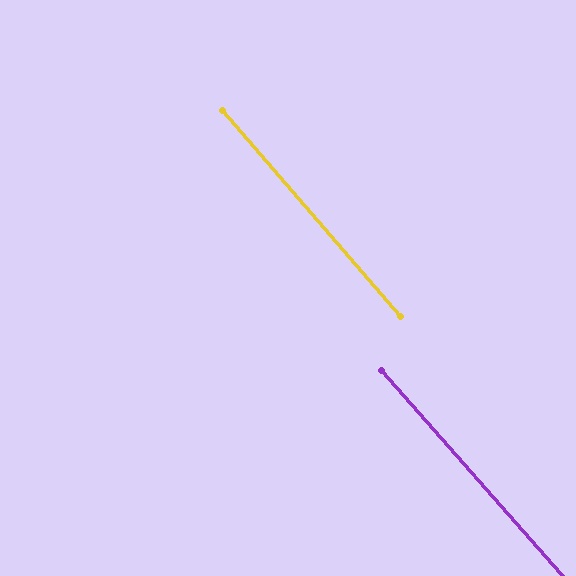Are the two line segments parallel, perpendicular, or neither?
Parallel — their directions differ by only 0.7°.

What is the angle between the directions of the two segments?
Approximately 1 degree.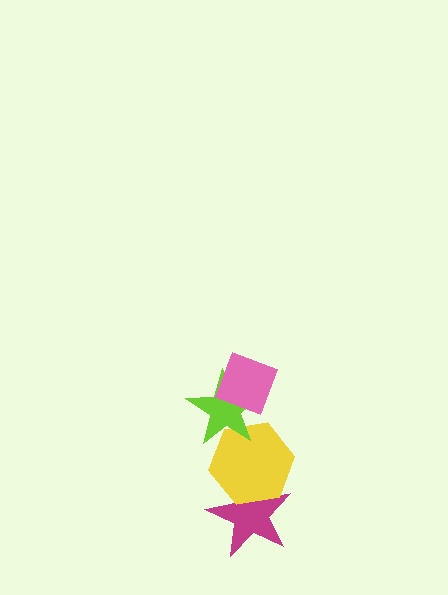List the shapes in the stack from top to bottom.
From top to bottom: the pink diamond, the lime star, the yellow hexagon, the magenta star.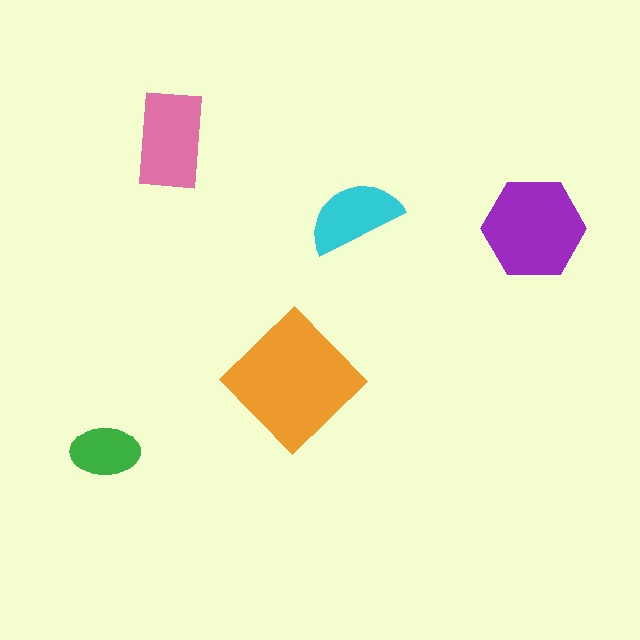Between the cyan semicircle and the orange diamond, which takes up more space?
The orange diamond.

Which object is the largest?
The orange diamond.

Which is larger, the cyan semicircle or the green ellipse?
The cyan semicircle.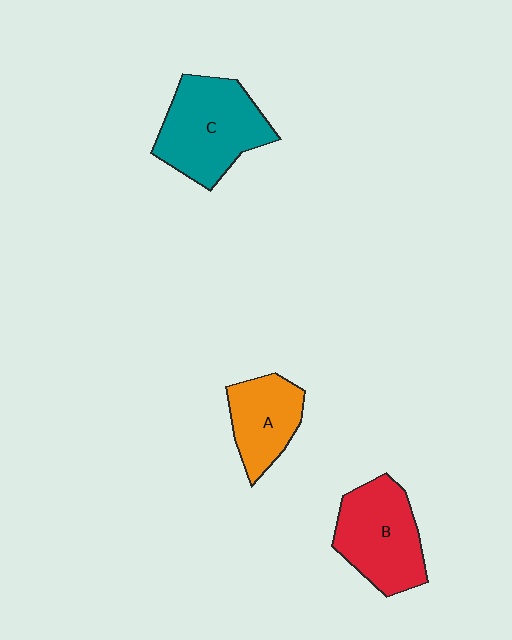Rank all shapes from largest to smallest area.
From largest to smallest: C (teal), B (red), A (orange).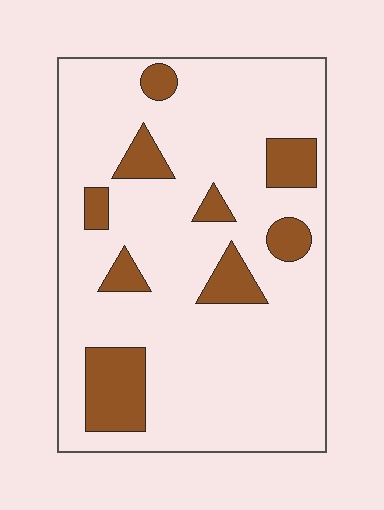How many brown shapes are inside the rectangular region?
9.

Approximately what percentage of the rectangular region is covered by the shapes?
Approximately 15%.